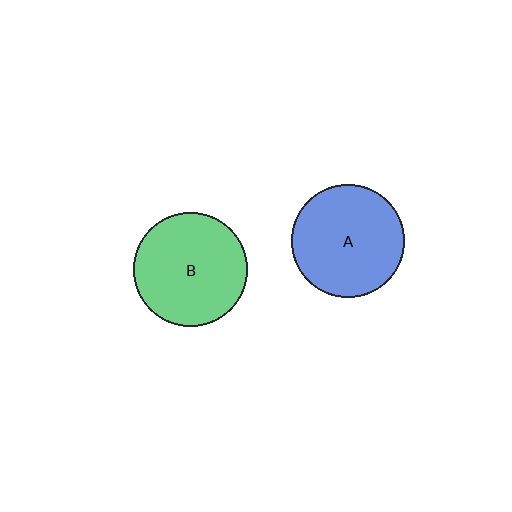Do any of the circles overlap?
No, none of the circles overlap.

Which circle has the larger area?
Circle B (green).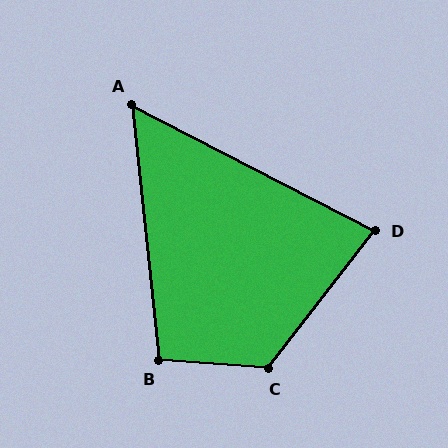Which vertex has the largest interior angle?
C, at approximately 123 degrees.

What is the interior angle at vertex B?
Approximately 100 degrees (obtuse).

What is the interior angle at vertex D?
Approximately 80 degrees (acute).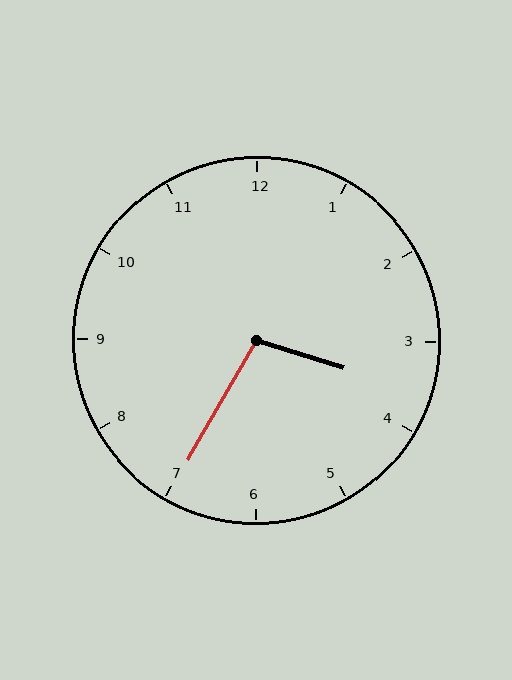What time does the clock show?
3:35.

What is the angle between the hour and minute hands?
Approximately 102 degrees.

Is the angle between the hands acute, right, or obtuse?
It is obtuse.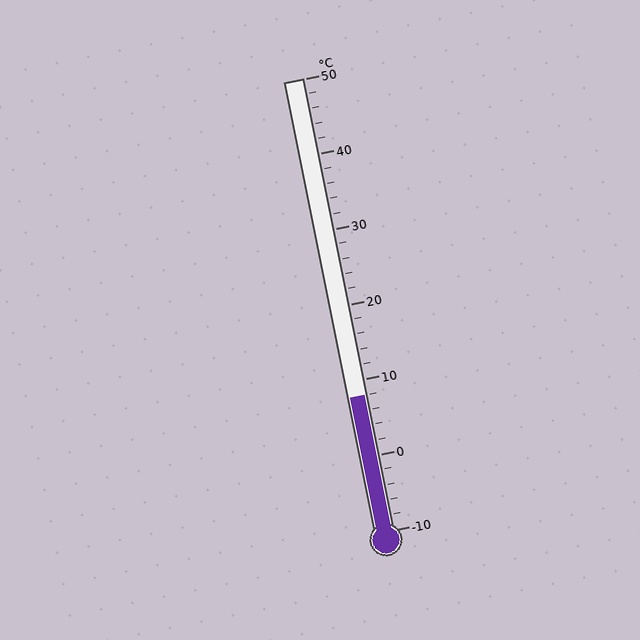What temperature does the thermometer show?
The thermometer shows approximately 8°C.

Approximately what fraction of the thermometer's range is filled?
The thermometer is filled to approximately 30% of its range.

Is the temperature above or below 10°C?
The temperature is below 10°C.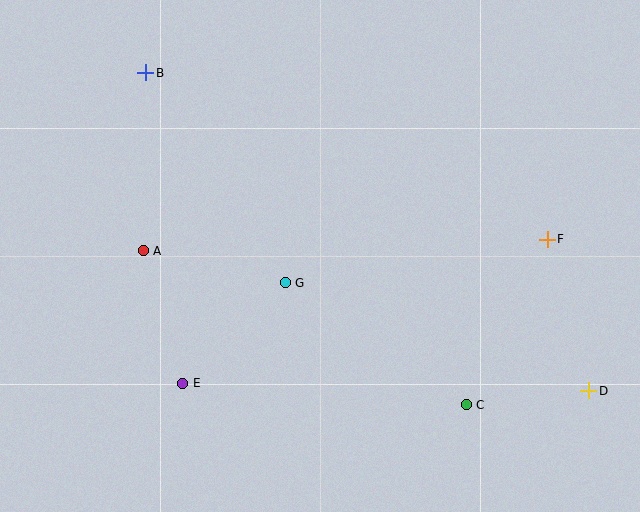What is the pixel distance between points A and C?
The distance between A and C is 358 pixels.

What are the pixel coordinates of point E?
Point E is at (183, 383).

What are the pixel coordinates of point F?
Point F is at (547, 239).